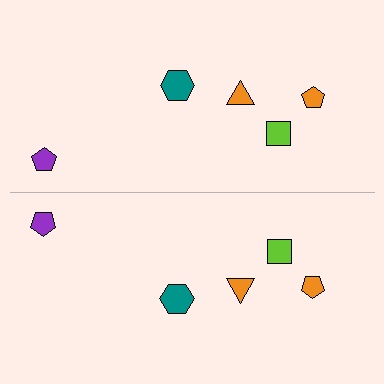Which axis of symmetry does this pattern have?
The pattern has a horizontal axis of symmetry running through the center of the image.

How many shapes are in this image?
There are 10 shapes in this image.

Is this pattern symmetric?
Yes, this pattern has bilateral (reflection) symmetry.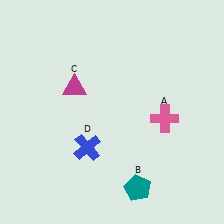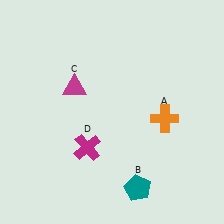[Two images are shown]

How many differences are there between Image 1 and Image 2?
There are 2 differences between the two images.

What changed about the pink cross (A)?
In Image 1, A is pink. In Image 2, it changed to orange.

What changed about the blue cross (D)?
In Image 1, D is blue. In Image 2, it changed to magenta.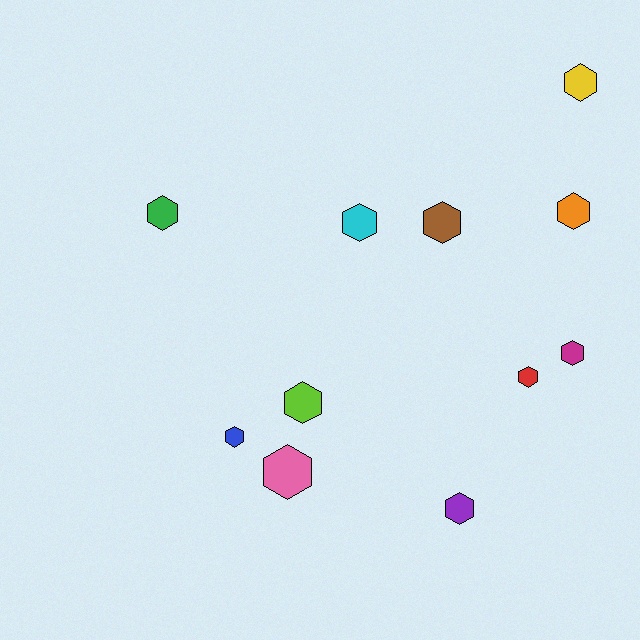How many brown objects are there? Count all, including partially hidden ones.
There is 1 brown object.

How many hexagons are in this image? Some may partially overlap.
There are 11 hexagons.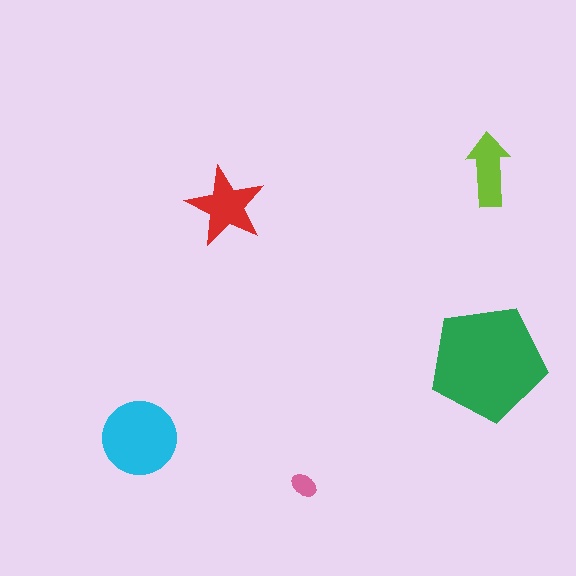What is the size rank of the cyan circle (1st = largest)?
2nd.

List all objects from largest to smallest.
The green pentagon, the cyan circle, the red star, the lime arrow, the pink ellipse.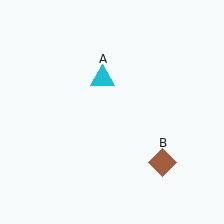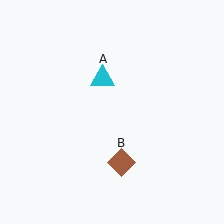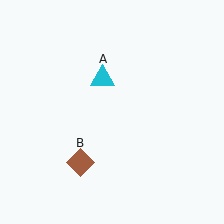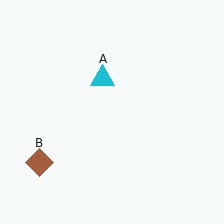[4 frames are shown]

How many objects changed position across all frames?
1 object changed position: brown diamond (object B).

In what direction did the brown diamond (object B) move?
The brown diamond (object B) moved left.